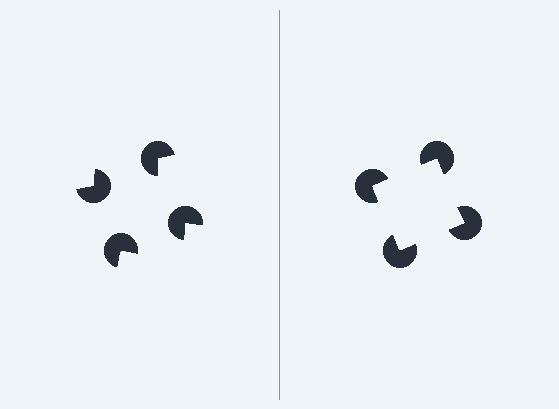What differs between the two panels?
The pac-man discs are positioned identically on both sides; only the wedge orientations differ. On the right they align to a square; on the left they are misaligned.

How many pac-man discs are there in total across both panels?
8 — 4 on each side.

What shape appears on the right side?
An illusory square.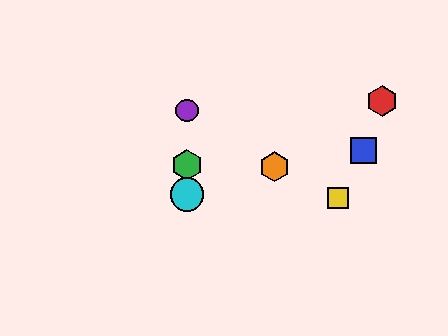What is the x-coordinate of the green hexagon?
The green hexagon is at x≈187.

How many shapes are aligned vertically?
3 shapes (the green hexagon, the purple circle, the cyan circle) are aligned vertically.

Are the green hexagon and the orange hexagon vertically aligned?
No, the green hexagon is at x≈187 and the orange hexagon is at x≈274.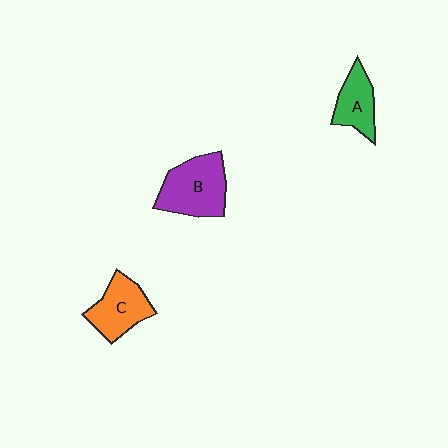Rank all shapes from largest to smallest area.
From largest to smallest: B (purple), C (orange), A (green).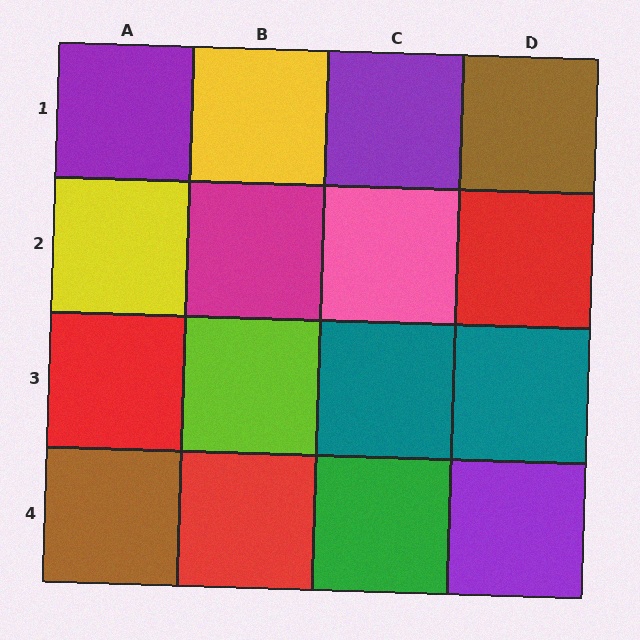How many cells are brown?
2 cells are brown.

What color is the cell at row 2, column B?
Magenta.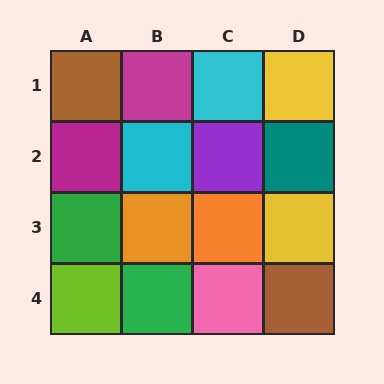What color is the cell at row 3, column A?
Green.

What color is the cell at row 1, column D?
Yellow.